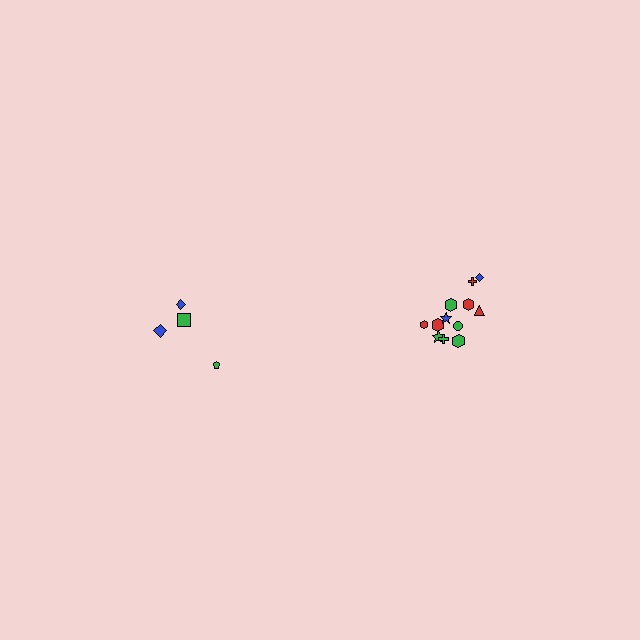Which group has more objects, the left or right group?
The right group.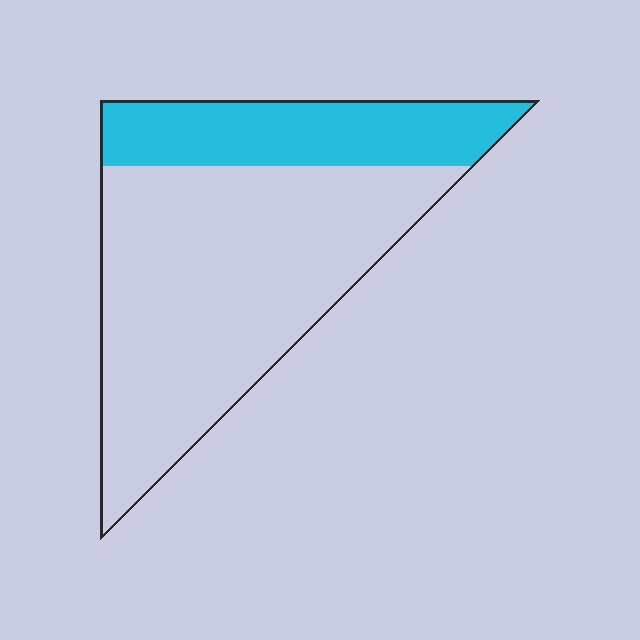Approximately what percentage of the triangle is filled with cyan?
Approximately 30%.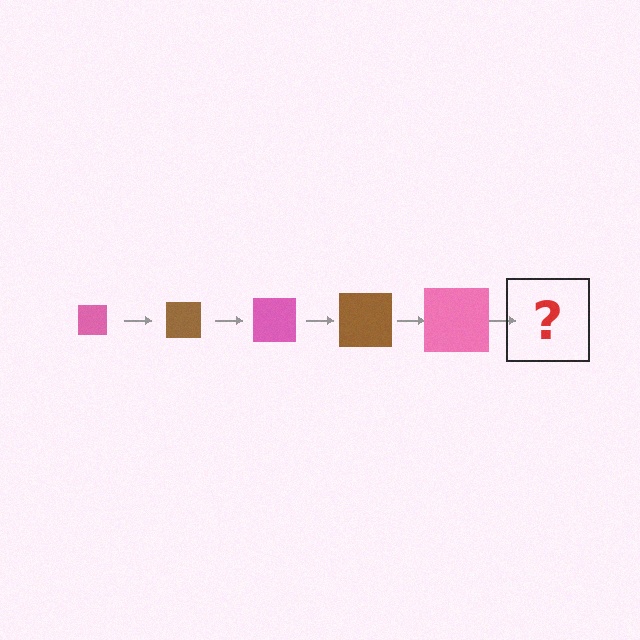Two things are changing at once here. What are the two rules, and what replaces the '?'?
The two rules are that the square grows larger each step and the color cycles through pink and brown. The '?' should be a brown square, larger than the previous one.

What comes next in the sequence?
The next element should be a brown square, larger than the previous one.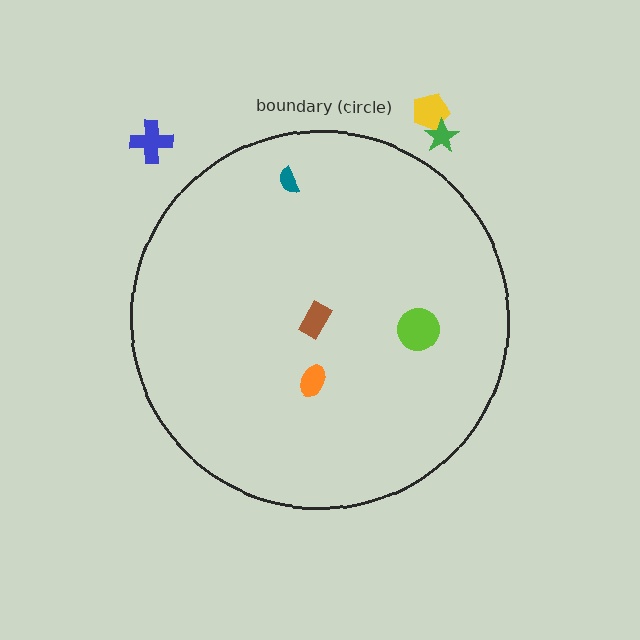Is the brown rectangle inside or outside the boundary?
Inside.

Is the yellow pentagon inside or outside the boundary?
Outside.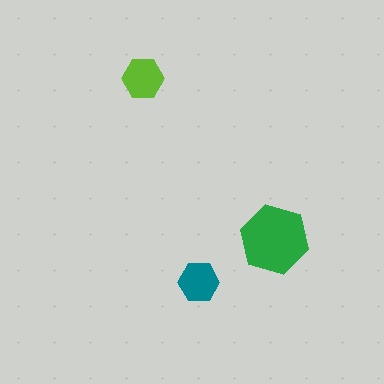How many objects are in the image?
There are 3 objects in the image.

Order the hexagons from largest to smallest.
the green one, the lime one, the teal one.